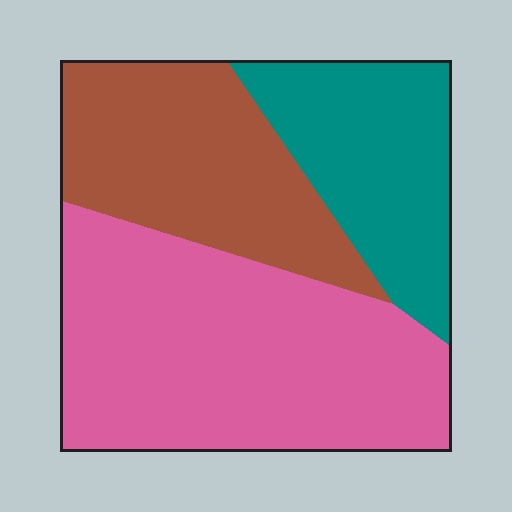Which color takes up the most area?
Pink, at roughly 50%.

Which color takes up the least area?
Teal, at roughly 25%.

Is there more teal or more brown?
Brown.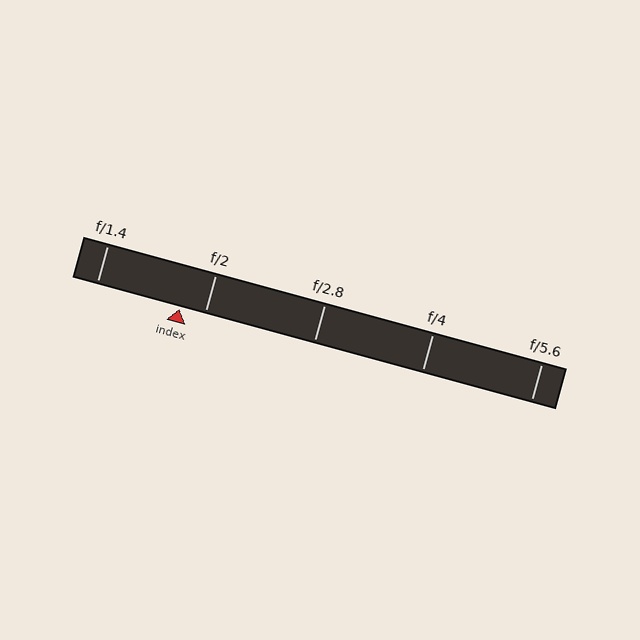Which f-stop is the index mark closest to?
The index mark is closest to f/2.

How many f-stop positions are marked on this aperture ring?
There are 5 f-stop positions marked.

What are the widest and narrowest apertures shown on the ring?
The widest aperture shown is f/1.4 and the narrowest is f/5.6.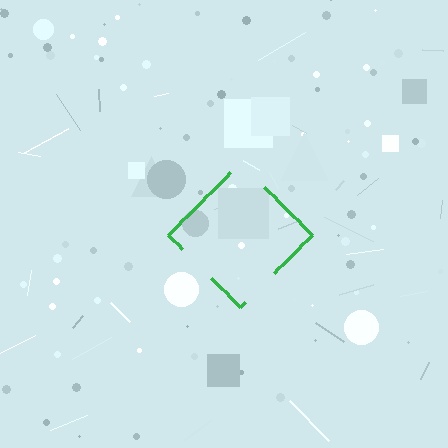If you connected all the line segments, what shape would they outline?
They would outline a diamond.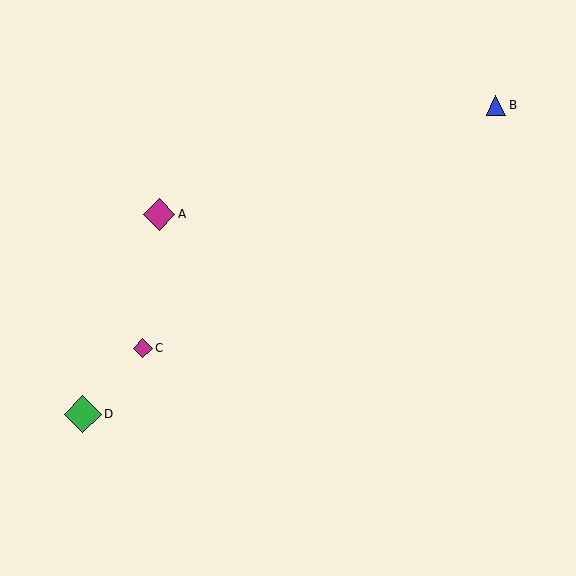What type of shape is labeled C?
Shape C is a magenta diamond.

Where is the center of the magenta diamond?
The center of the magenta diamond is at (143, 348).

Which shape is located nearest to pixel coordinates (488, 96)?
The blue triangle (labeled B) at (496, 105) is nearest to that location.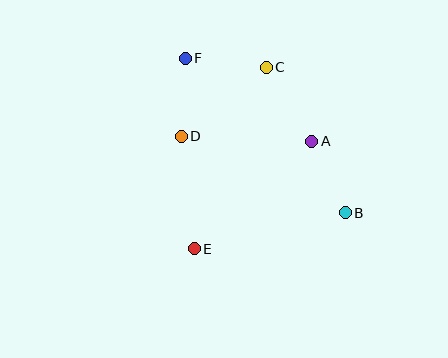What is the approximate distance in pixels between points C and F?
The distance between C and F is approximately 82 pixels.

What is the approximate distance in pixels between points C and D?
The distance between C and D is approximately 110 pixels.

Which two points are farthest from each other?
Points B and F are farthest from each other.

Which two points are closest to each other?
Points D and F are closest to each other.